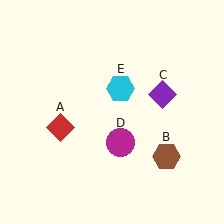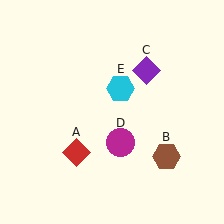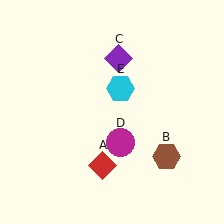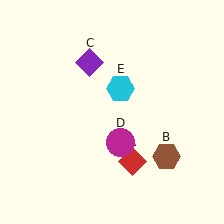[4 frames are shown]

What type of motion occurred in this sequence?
The red diamond (object A), purple diamond (object C) rotated counterclockwise around the center of the scene.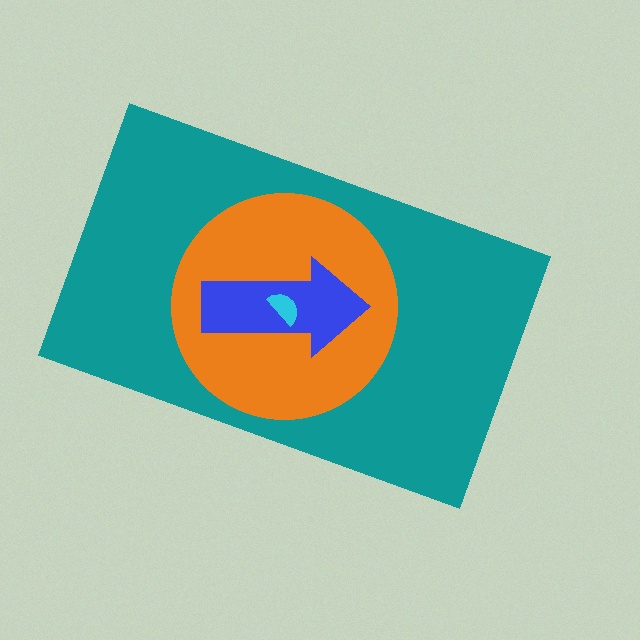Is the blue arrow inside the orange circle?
Yes.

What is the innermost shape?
The cyan semicircle.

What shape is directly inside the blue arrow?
The cyan semicircle.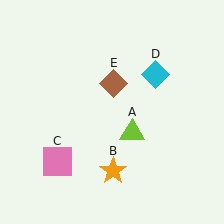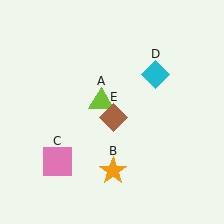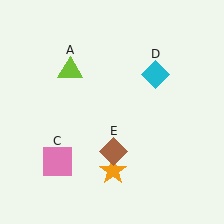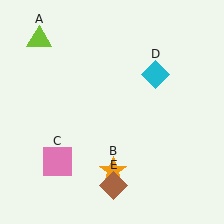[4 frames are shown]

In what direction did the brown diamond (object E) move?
The brown diamond (object E) moved down.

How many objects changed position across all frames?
2 objects changed position: lime triangle (object A), brown diamond (object E).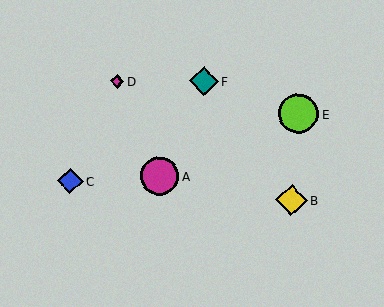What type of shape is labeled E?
Shape E is a lime circle.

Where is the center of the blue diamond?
The center of the blue diamond is at (70, 181).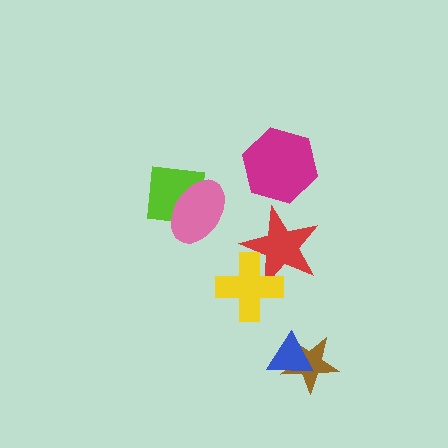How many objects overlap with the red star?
1 object overlaps with the red star.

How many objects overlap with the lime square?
1 object overlaps with the lime square.